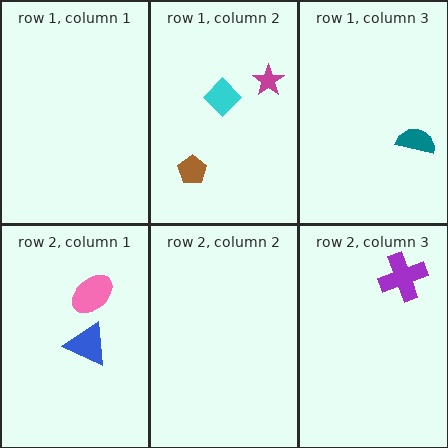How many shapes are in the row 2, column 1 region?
2.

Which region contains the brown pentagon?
The row 1, column 2 region.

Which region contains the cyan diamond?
The row 1, column 2 region.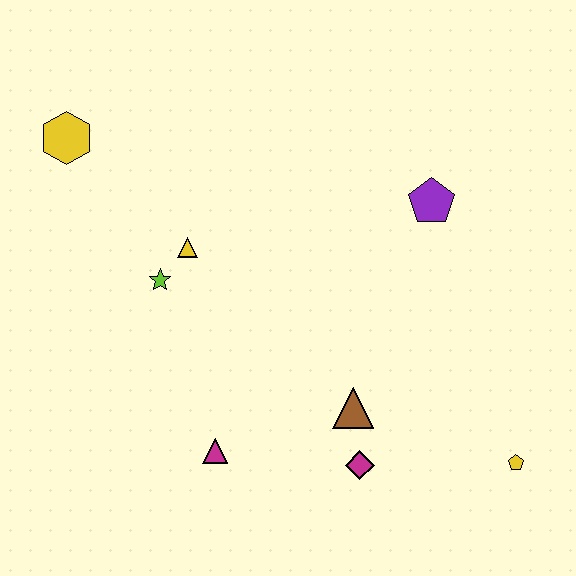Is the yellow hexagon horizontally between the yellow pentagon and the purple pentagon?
No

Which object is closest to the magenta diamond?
The brown triangle is closest to the magenta diamond.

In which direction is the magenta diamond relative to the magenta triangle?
The magenta diamond is to the right of the magenta triangle.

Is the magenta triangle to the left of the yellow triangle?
No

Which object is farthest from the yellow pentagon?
The yellow hexagon is farthest from the yellow pentagon.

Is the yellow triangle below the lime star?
No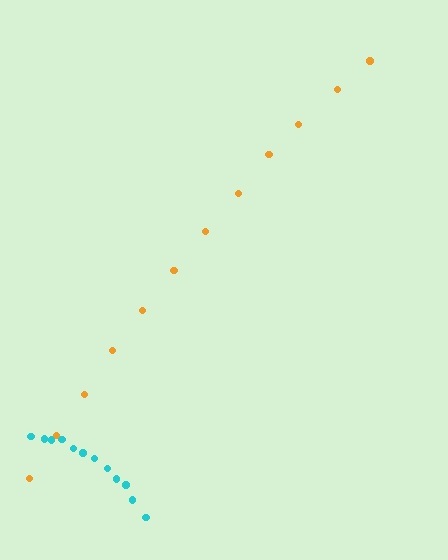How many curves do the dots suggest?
There are 2 distinct paths.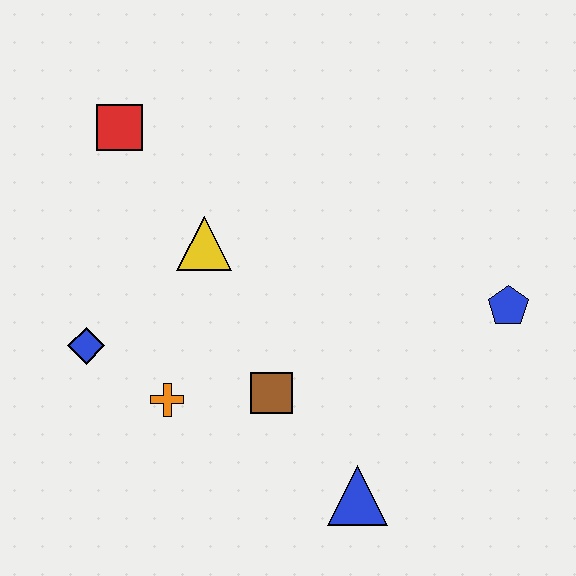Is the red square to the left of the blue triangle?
Yes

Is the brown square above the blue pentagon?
No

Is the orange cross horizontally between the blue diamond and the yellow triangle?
Yes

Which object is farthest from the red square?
The blue triangle is farthest from the red square.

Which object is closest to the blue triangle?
The brown square is closest to the blue triangle.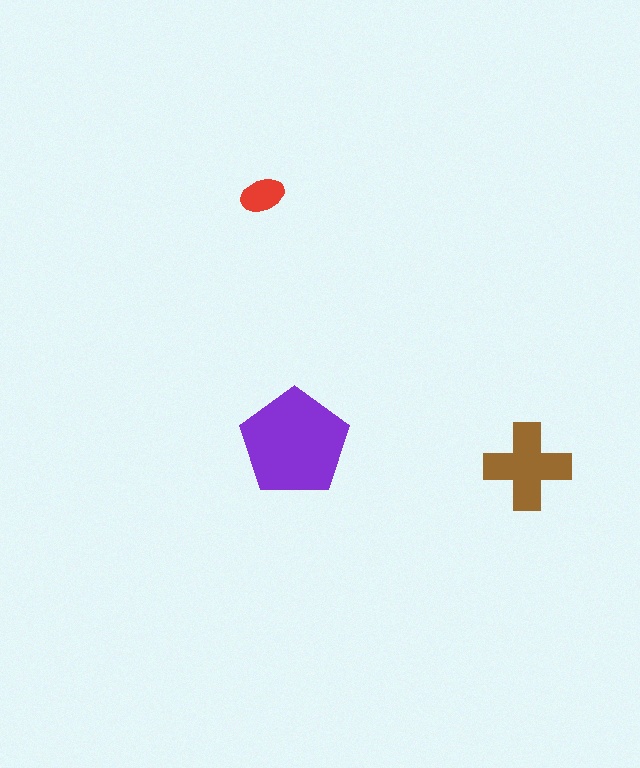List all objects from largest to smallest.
The purple pentagon, the brown cross, the red ellipse.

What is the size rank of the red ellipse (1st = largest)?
3rd.